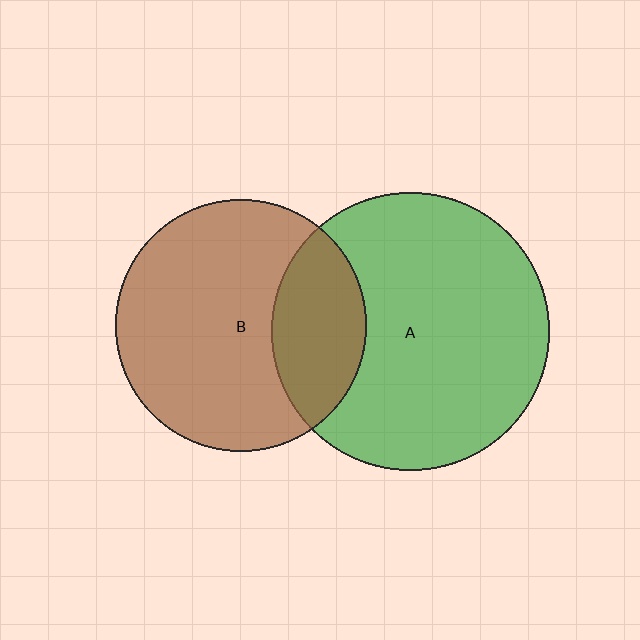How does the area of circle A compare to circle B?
Approximately 1.2 times.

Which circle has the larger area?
Circle A (green).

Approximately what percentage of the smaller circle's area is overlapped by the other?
Approximately 25%.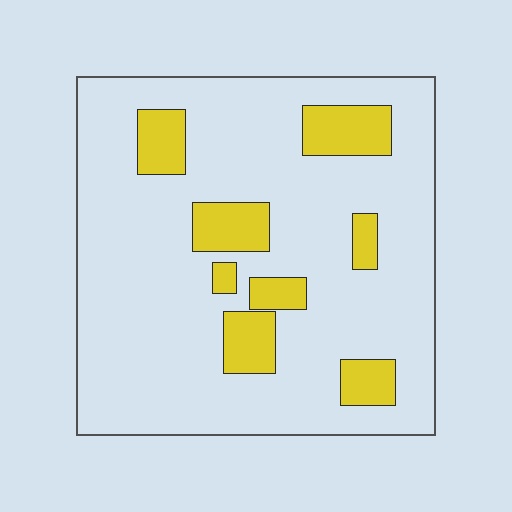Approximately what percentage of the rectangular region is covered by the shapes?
Approximately 15%.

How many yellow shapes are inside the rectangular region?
8.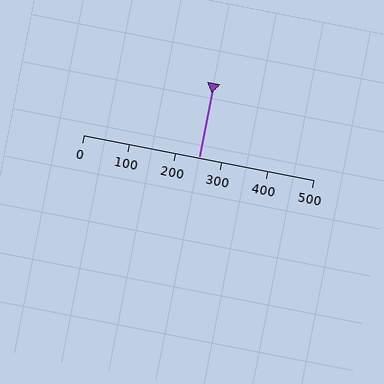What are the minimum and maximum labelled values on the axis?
The axis runs from 0 to 500.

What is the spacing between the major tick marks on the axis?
The major ticks are spaced 100 apart.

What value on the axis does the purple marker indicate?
The marker indicates approximately 250.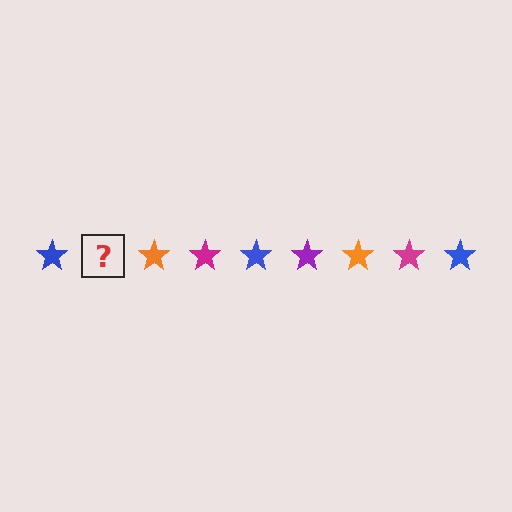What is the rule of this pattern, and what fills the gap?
The rule is that the pattern cycles through blue, purple, orange, magenta stars. The gap should be filled with a purple star.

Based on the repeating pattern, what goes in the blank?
The blank should be a purple star.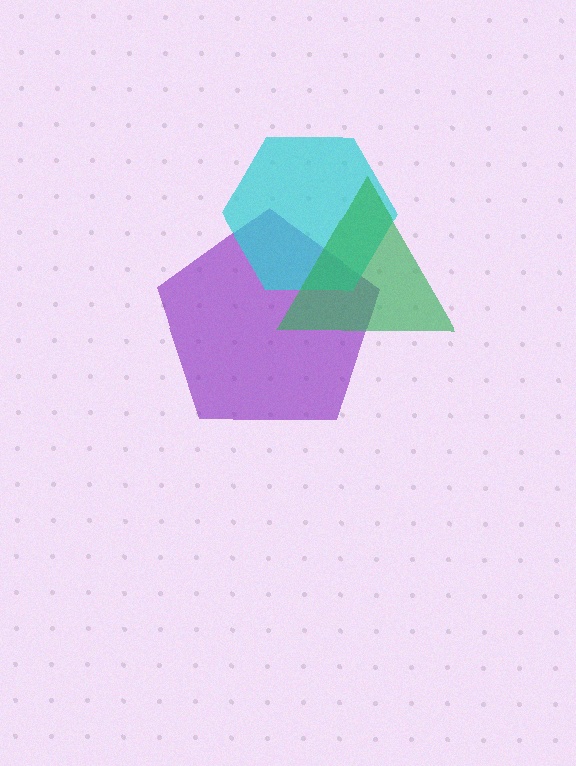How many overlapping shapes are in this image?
There are 3 overlapping shapes in the image.